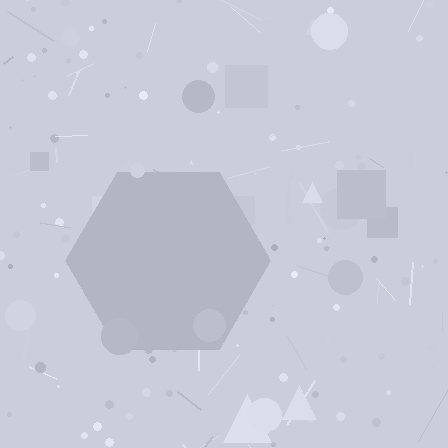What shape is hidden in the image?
A hexagon is hidden in the image.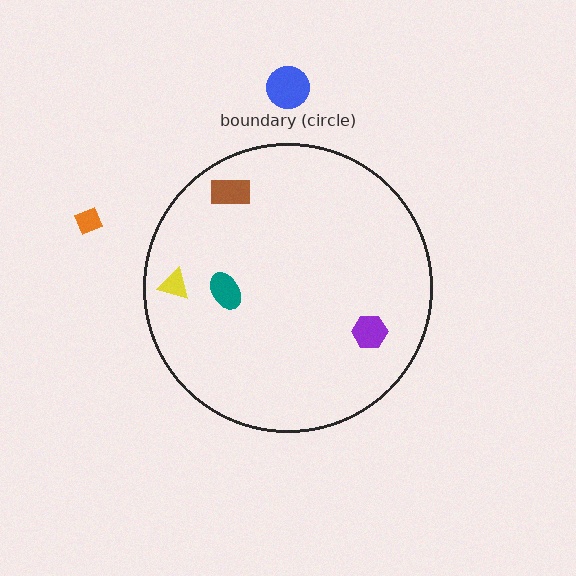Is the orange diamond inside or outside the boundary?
Outside.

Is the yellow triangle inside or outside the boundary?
Inside.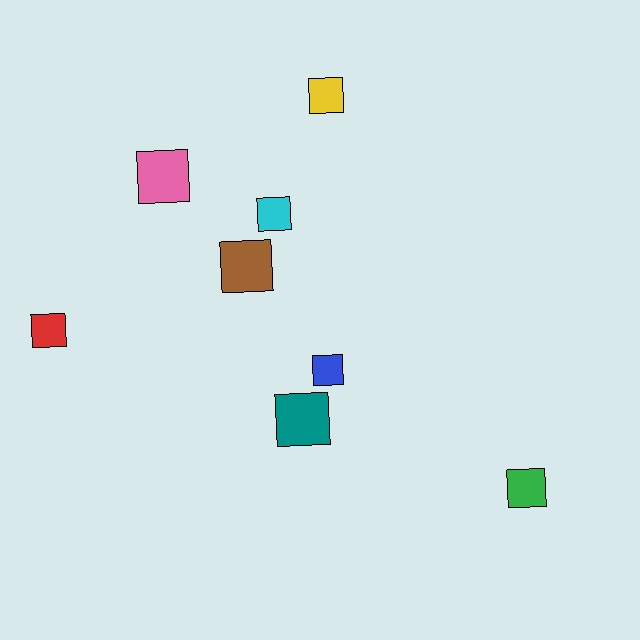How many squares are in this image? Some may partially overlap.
There are 8 squares.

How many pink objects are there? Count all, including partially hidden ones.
There is 1 pink object.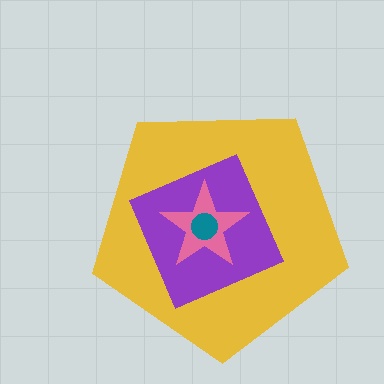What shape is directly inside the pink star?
The teal circle.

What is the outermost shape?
The yellow pentagon.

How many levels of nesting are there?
4.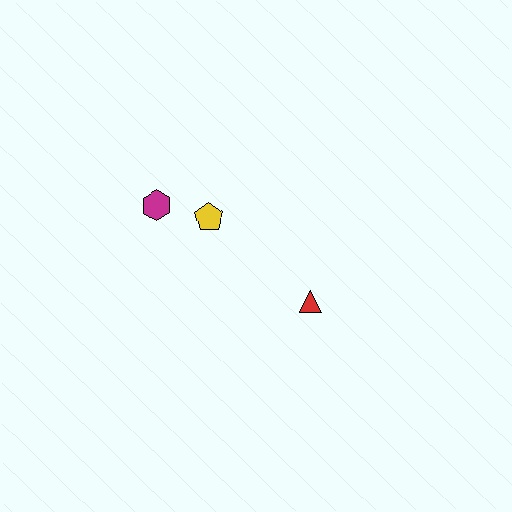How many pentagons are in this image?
There is 1 pentagon.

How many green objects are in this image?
There are no green objects.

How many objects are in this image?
There are 3 objects.